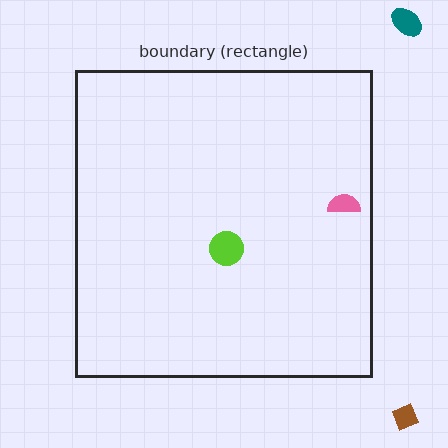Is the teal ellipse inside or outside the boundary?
Outside.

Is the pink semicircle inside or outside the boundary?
Inside.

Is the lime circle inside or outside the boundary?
Inside.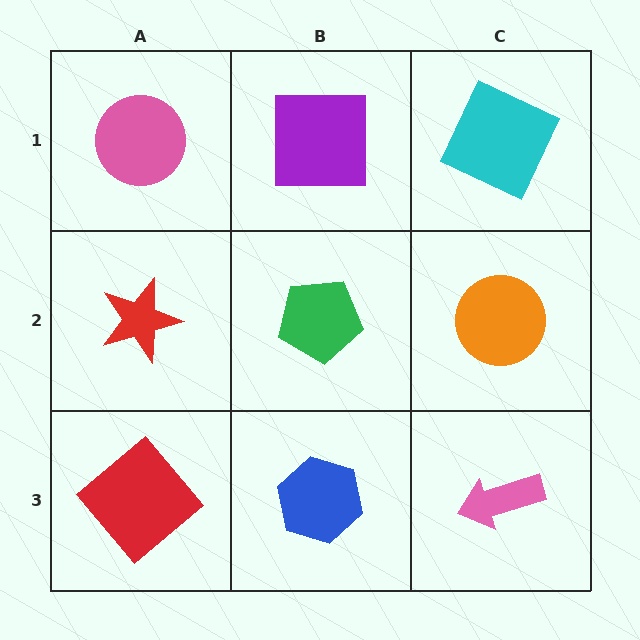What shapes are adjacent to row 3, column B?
A green pentagon (row 2, column B), a red diamond (row 3, column A), a pink arrow (row 3, column C).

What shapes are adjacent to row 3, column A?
A red star (row 2, column A), a blue hexagon (row 3, column B).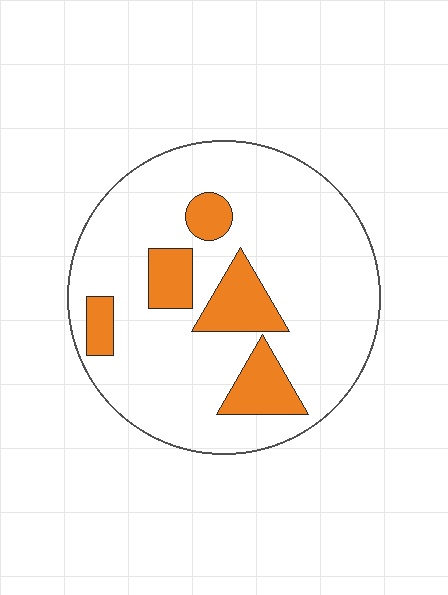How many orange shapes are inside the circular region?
5.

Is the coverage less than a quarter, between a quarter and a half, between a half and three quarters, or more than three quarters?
Less than a quarter.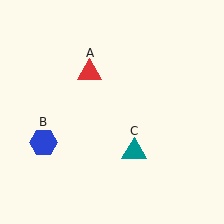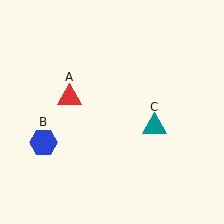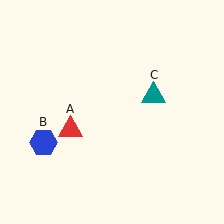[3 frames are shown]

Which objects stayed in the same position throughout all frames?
Blue hexagon (object B) remained stationary.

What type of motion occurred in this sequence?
The red triangle (object A), teal triangle (object C) rotated counterclockwise around the center of the scene.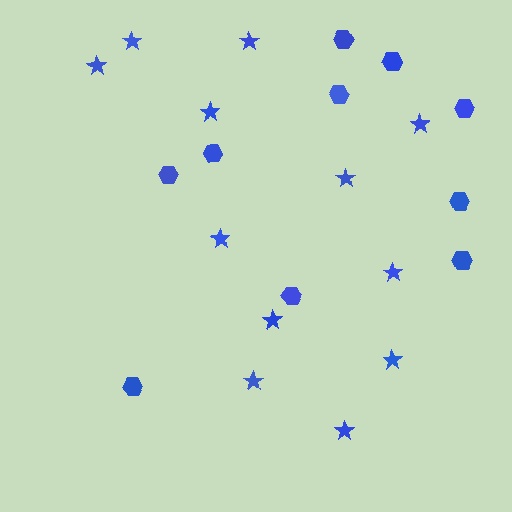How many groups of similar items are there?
There are 2 groups: one group of hexagons (10) and one group of stars (12).